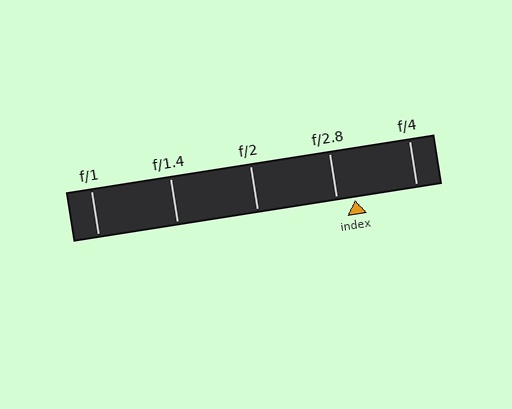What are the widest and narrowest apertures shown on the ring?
The widest aperture shown is f/1 and the narrowest is f/4.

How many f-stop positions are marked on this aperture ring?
There are 5 f-stop positions marked.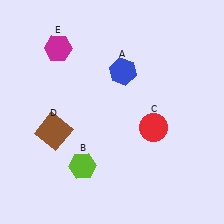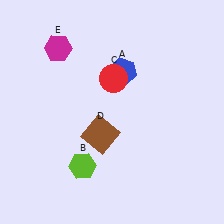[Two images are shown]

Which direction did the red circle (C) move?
The red circle (C) moved up.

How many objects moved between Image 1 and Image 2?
2 objects moved between the two images.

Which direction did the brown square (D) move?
The brown square (D) moved right.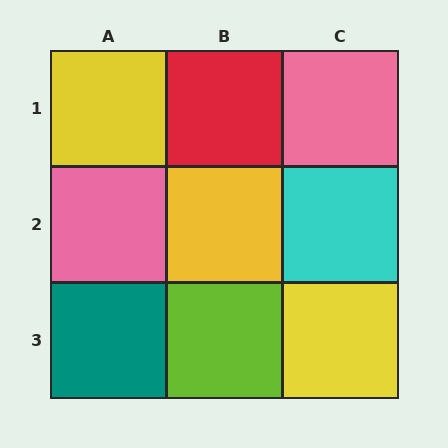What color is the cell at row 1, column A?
Yellow.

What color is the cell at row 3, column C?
Yellow.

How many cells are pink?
2 cells are pink.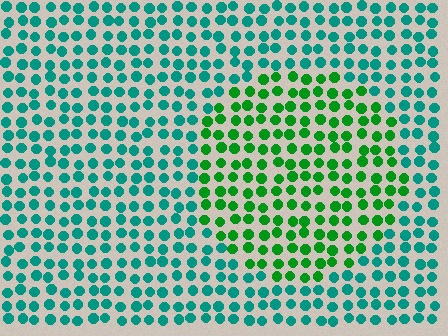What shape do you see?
I see a circle.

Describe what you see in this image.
The image is filled with small teal elements in a uniform arrangement. A circle-shaped region is visible where the elements are tinted to a slightly different hue, forming a subtle color boundary.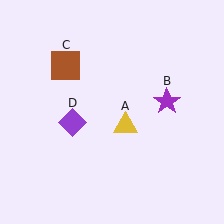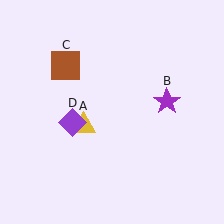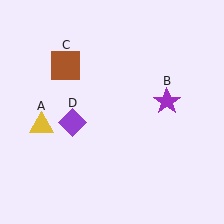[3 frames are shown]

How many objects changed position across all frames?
1 object changed position: yellow triangle (object A).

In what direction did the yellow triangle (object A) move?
The yellow triangle (object A) moved left.